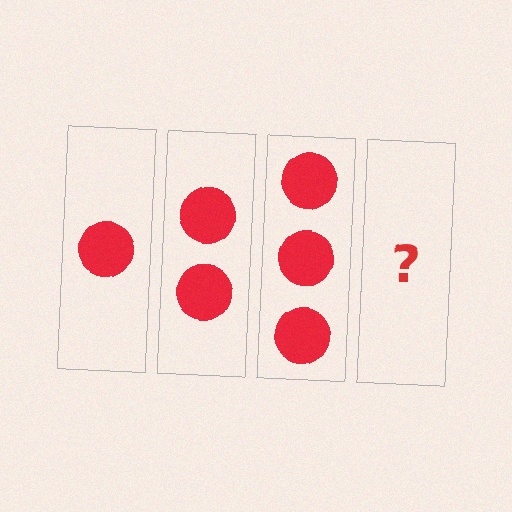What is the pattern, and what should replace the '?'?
The pattern is that each step adds one more circle. The '?' should be 4 circles.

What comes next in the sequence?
The next element should be 4 circles.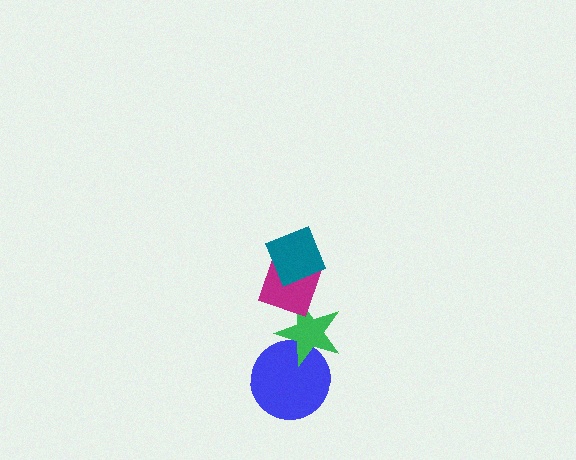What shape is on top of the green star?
The magenta diamond is on top of the green star.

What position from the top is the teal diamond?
The teal diamond is 1st from the top.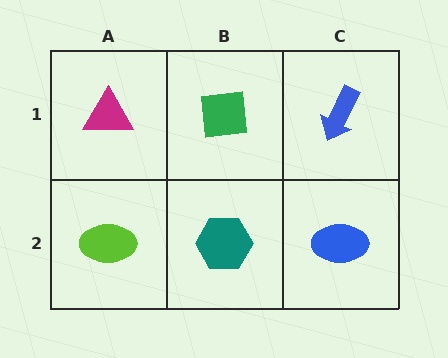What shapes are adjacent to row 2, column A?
A magenta triangle (row 1, column A), a teal hexagon (row 2, column B).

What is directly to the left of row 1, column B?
A magenta triangle.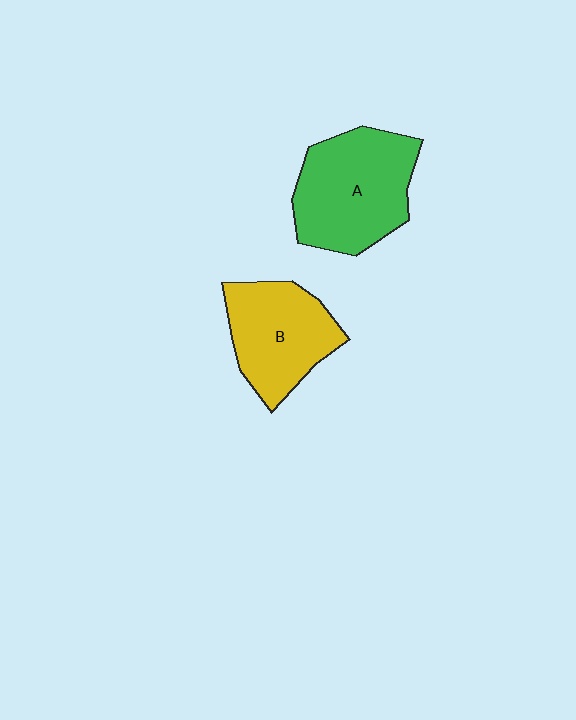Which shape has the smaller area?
Shape B (yellow).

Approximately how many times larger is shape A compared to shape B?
Approximately 1.2 times.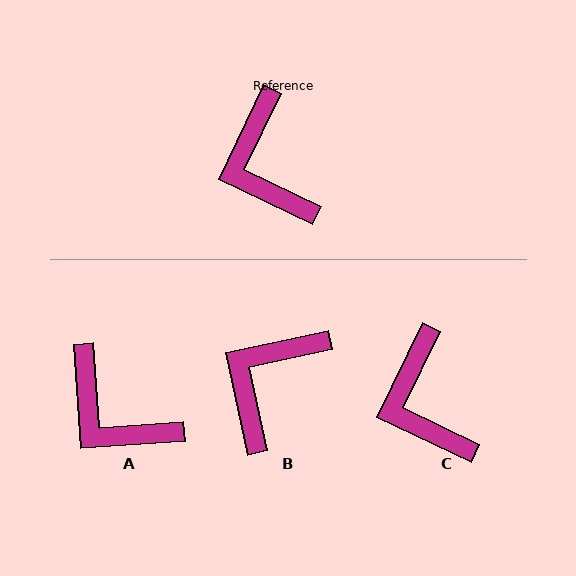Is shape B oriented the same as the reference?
No, it is off by about 52 degrees.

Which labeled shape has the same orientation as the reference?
C.